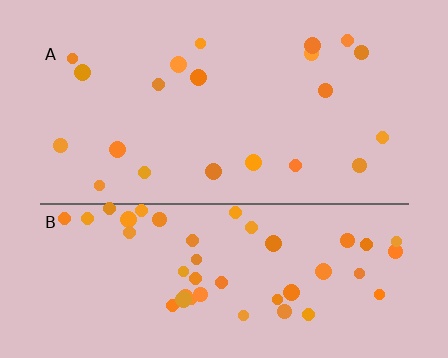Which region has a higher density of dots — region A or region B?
B (the bottom).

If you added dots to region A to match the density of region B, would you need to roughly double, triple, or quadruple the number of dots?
Approximately double.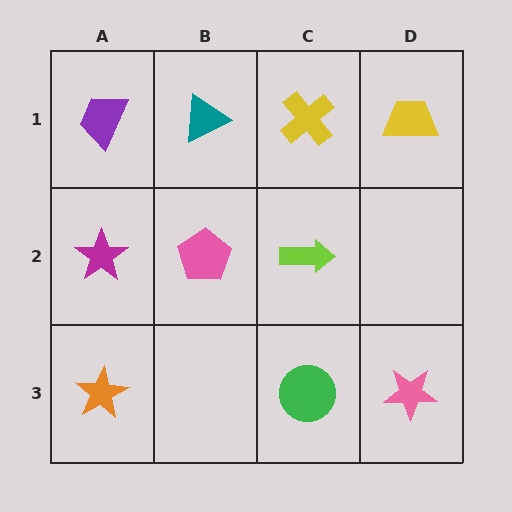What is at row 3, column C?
A green circle.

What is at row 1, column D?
A yellow trapezoid.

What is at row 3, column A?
An orange star.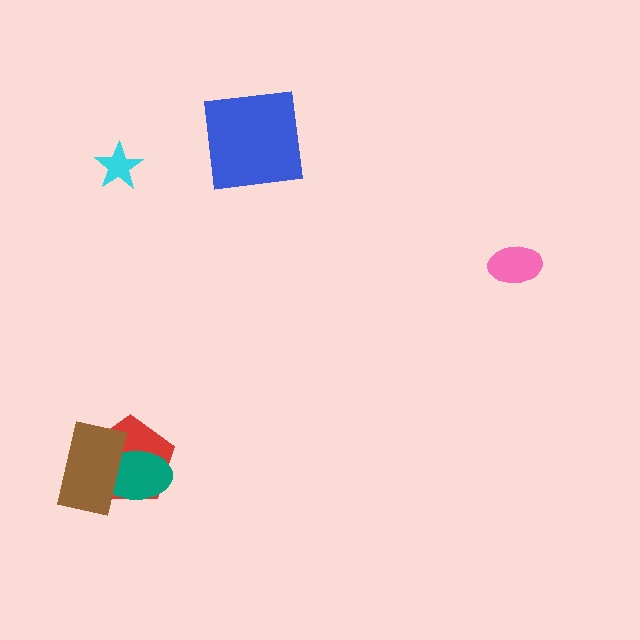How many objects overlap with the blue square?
0 objects overlap with the blue square.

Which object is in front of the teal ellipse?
The brown rectangle is in front of the teal ellipse.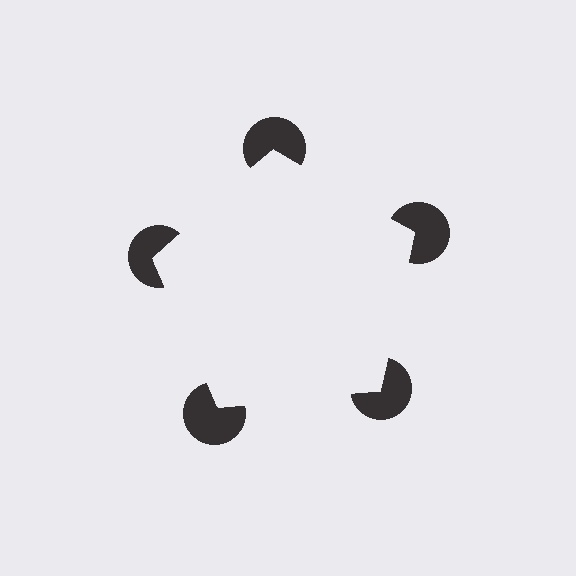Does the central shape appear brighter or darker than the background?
It typically appears slightly brighter than the background, even though no actual brightness change is drawn.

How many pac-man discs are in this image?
There are 5 — one at each vertex of the illusory pentagon.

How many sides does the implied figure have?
5 sides.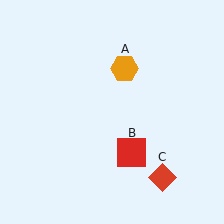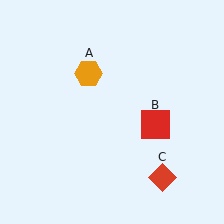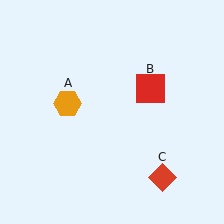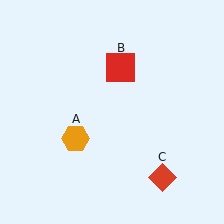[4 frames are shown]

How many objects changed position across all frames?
2 objects changed position: orange hexagon (object A), red square (object B).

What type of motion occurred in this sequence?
The orange hexagon (object A), red square (object B) rotated counterclockwise around the center of the scene.